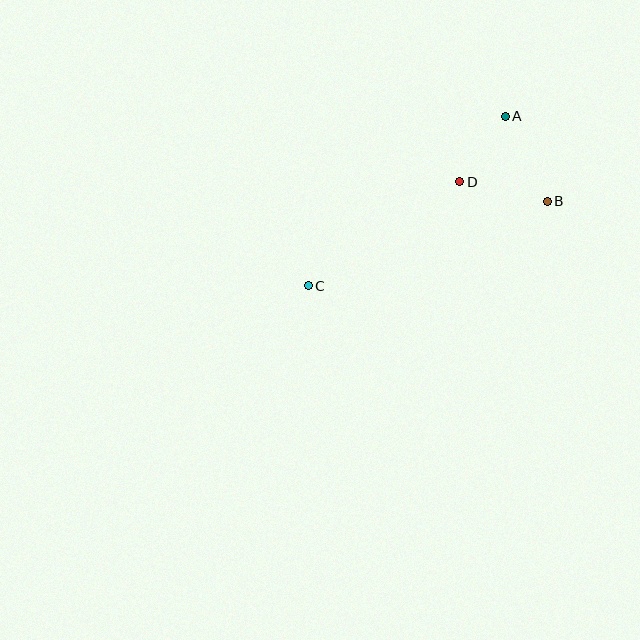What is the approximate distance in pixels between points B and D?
The distance between B and D is approximately 90 pixels.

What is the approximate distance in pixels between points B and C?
The distance between B and C is approximately 253 pixels.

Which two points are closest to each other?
Points A and D are closest to each other.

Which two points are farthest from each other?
Points A and C are farthest from each other.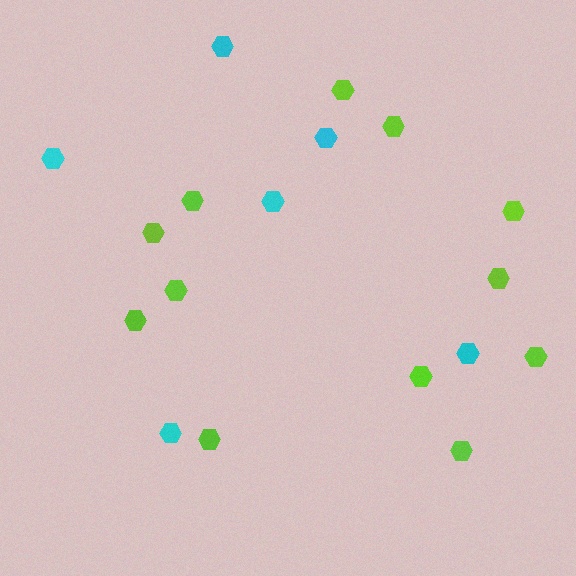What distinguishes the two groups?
There are 2 groups: one group of lime hexagons (12) and one group of cyan hexagons (6).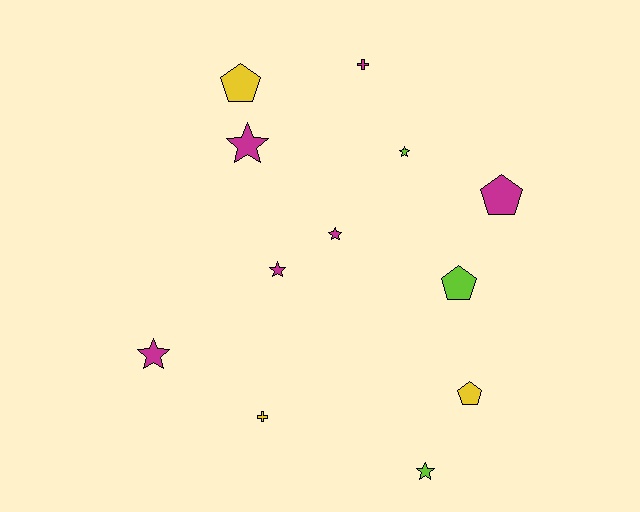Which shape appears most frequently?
Star, with 6 objects.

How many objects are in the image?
There are 12 objects.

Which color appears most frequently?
Magenta, with 6 objects.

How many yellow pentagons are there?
There are 2 yellow pentagons.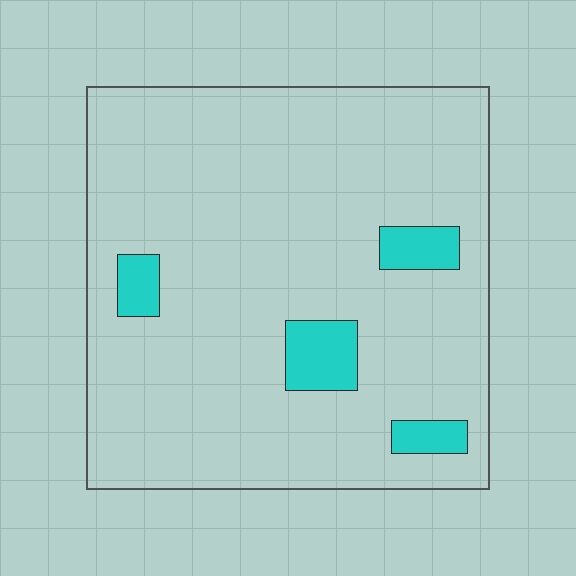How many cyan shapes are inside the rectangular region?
4.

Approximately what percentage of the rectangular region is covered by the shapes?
Approximately 10%.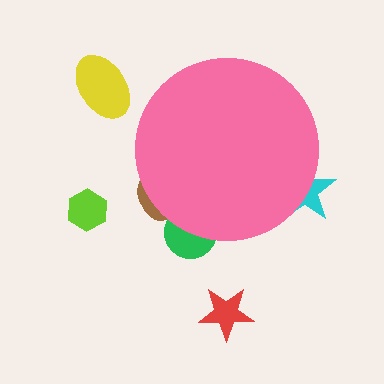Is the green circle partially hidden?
Yes, the green circle is partially hidden behind the pink circle.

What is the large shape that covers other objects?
A pink circle.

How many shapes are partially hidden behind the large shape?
3 shapes are partially hidden.